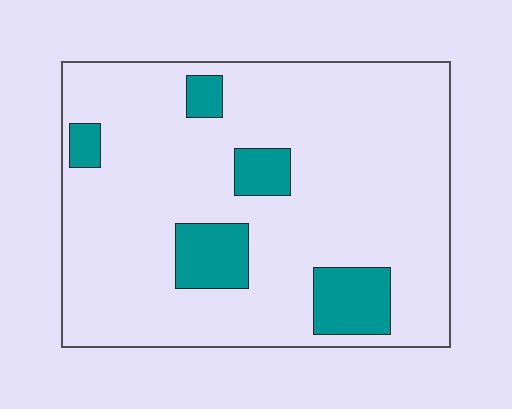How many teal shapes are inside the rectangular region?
5.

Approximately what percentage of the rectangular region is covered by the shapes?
Approximately 15%.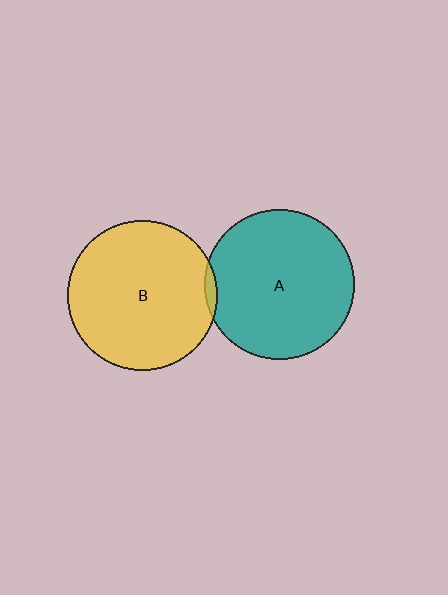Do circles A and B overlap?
Yes.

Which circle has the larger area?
Circle B (yellow).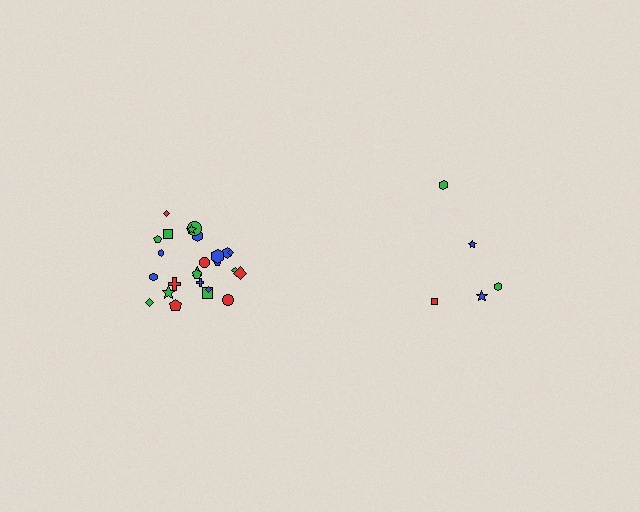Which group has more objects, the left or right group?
The left group.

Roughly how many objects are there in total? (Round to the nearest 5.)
Roughly 30 objects in total.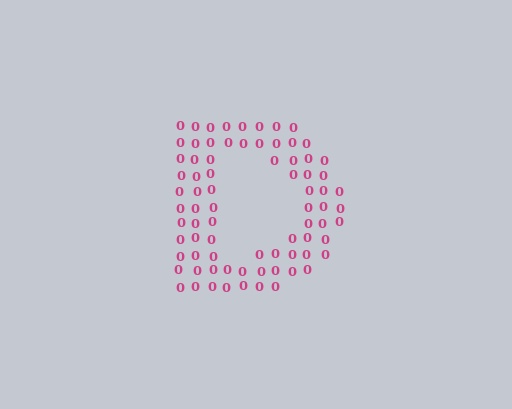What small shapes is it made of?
It is made of small digit 0's.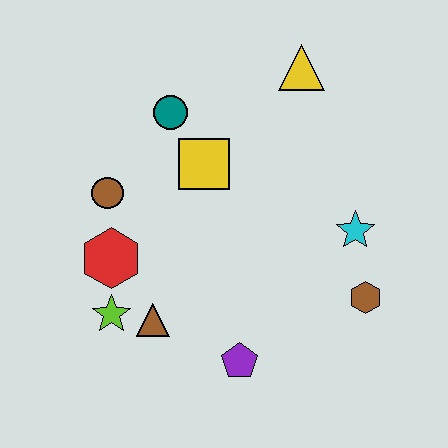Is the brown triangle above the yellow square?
No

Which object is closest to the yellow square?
The teal circle is closest to the yellow square.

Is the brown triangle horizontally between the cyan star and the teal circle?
No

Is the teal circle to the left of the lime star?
No